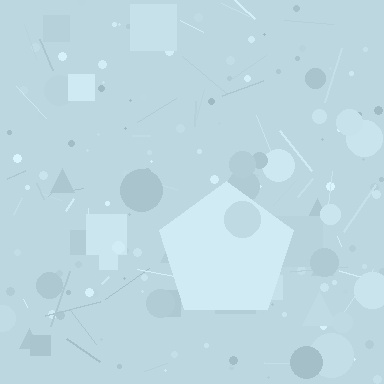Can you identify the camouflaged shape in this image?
The camouflaged shape is a pentagon.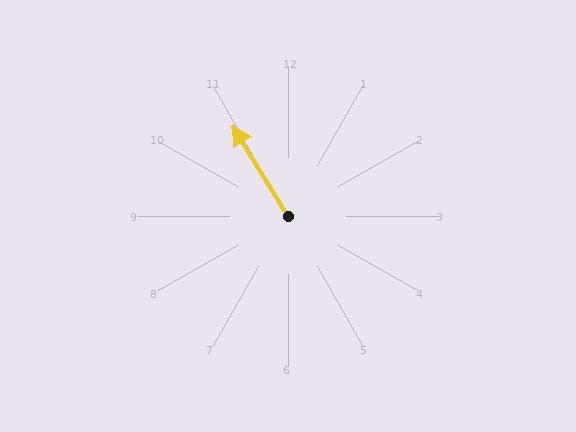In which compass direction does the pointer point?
Northwest.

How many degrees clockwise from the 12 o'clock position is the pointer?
Approximately 328 degrees.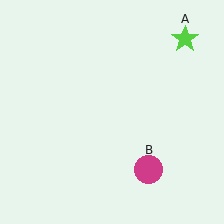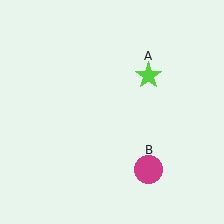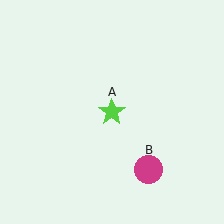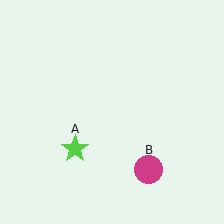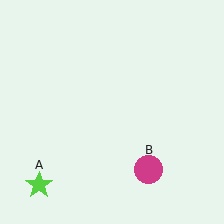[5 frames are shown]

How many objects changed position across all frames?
1 object changed position: lime star (object A).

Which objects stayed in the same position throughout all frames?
Magenta circle (object B) remained stationary.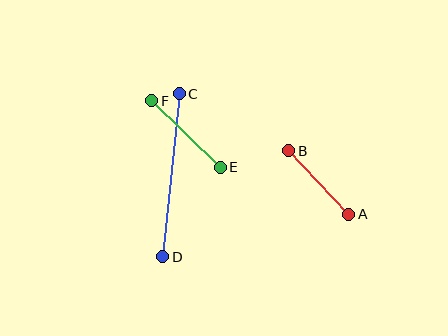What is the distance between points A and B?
The distance is approximately 88 pixels.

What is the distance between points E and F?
The distance is approximately 95 pixels.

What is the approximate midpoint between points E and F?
The midpoint is at approximately (186, 134) pixels.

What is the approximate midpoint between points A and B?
The midpoint is at approximately (319, 182) pixels.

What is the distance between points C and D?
The distance is approximately 164 pixels.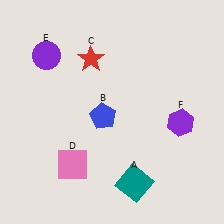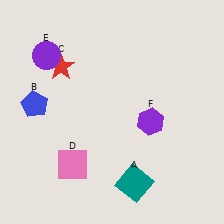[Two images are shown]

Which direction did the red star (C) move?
The red star (C) moved left.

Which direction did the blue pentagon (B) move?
The blue pentagon (B) moved left.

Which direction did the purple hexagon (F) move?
The purple hexagon (F) moved left.